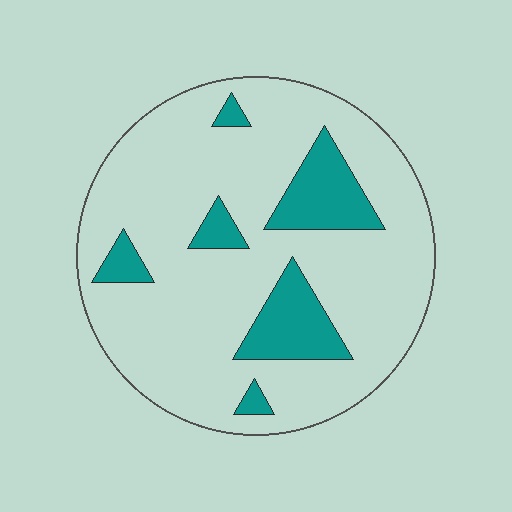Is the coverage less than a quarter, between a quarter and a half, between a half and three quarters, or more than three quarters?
Less than a quarter.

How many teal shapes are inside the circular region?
6.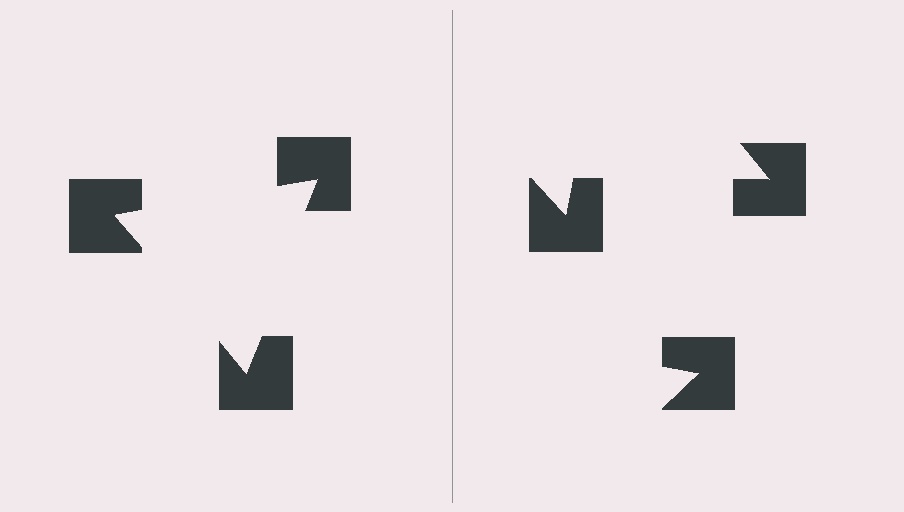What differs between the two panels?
The notched squares are positioned identically on both sides; only the wedge orientations differ. On the left they align to a triangle; on the right they are misaligned.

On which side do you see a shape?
An illusory triangle appears on the left side. On the right side the wedge cuts are rotated, so no coherent shape forms.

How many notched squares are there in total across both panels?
6 — 3 on each side.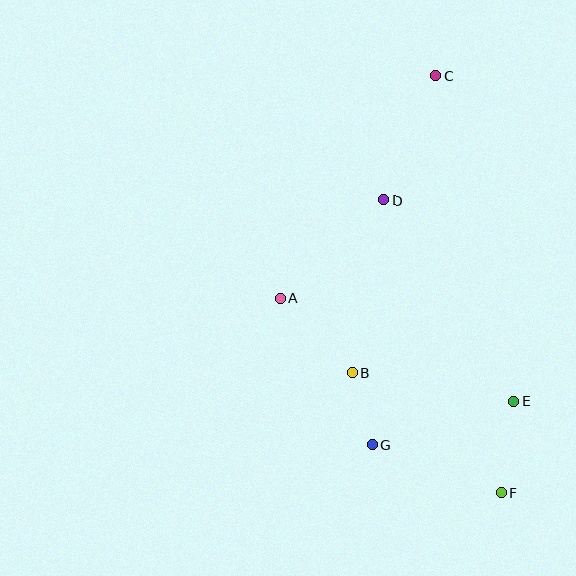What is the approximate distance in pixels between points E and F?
The distance between E and F is approximately 92 pixels.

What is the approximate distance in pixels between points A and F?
The distance between A and F is approximately 295 pixels.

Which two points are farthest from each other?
Points C and F are farthest from each other.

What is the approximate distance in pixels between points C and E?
The distance between C and E is approximately 335 pixels.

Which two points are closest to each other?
Points B and G are closest to each other.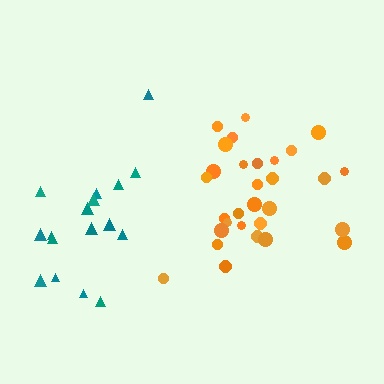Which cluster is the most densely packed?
Orange.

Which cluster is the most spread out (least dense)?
Teal.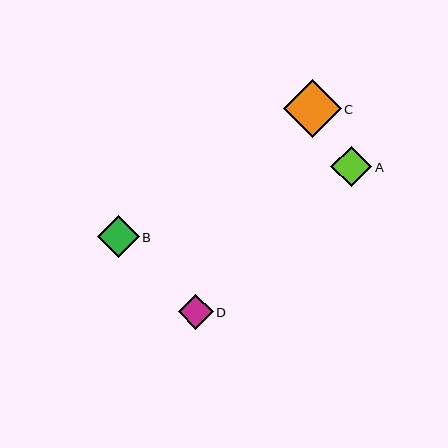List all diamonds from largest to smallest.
From largest to smallest: C, B, A, D.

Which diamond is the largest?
Diamond C is the largest with a size of approximately 58 pixels.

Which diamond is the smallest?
Diamond D is the smallest with a size of approximately 35 pixels.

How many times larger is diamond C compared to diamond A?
Diamond C is approximately 1.4 times the size of diamond A.